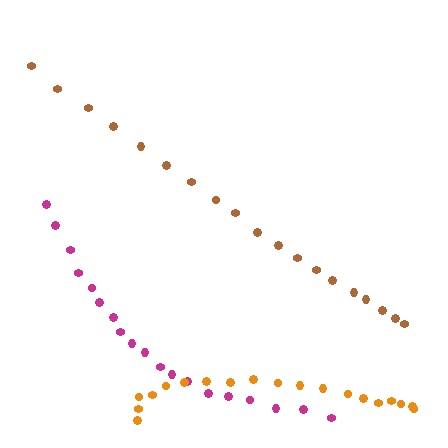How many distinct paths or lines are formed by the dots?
There are 3 distinct paths.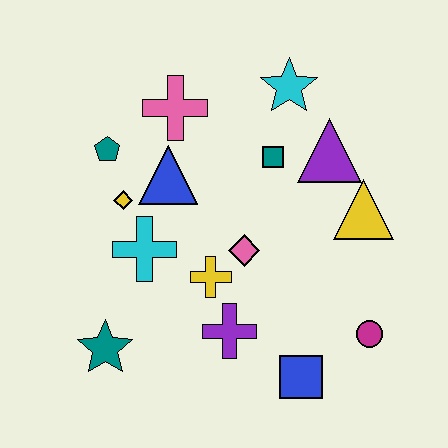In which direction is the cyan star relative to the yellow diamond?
The cyan star is to the right of the yellow diamond.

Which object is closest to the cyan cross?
The yellow diamond is closest to the cyan cross.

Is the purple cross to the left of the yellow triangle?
Yes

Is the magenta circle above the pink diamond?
No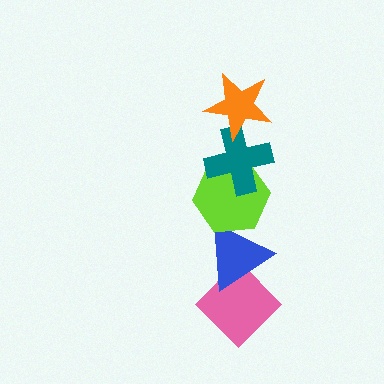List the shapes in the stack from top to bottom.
From top to bottom: the orange star, the teal cross, the lime hexagon, the blue triangle, the pink diamond.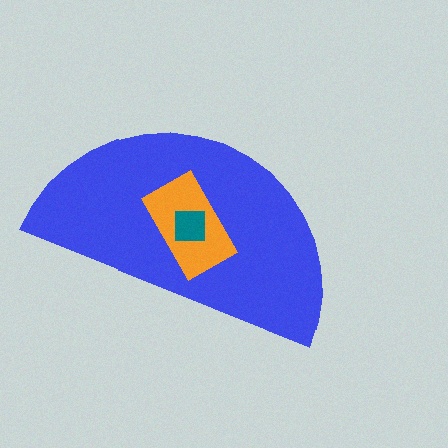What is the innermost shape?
The teal square.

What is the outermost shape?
The blue semicircle.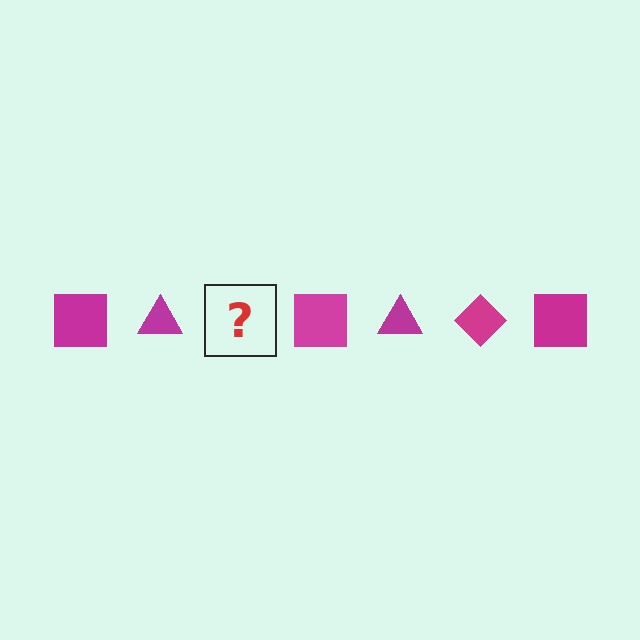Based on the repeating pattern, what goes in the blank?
The blank should be a magenta diamond.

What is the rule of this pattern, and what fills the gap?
The rule is that the pattern cycles through square, triangle, diamond shapes in magenta. The gap should be filled with a magenta diamond.